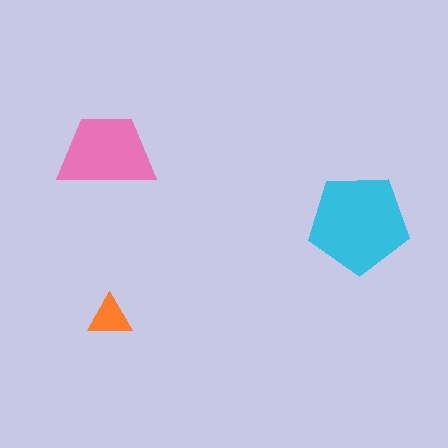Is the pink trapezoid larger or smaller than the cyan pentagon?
Smaller.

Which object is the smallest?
The orange triangle.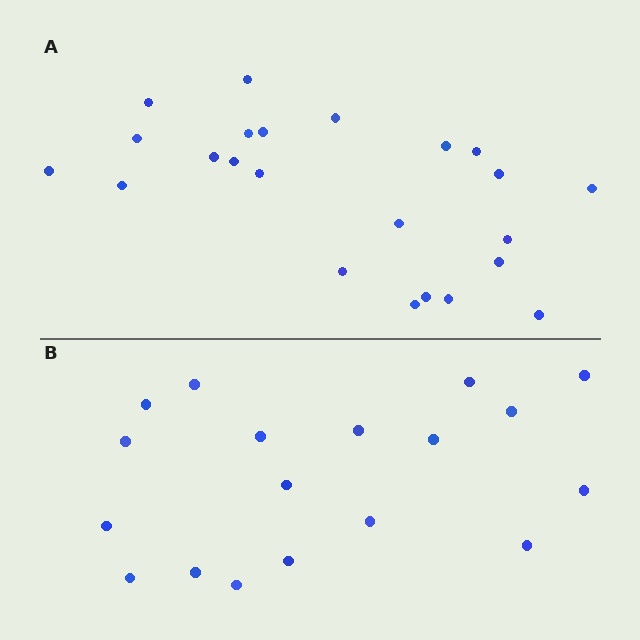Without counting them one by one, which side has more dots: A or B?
Region A (the top region) has more dots.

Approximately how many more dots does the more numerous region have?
Region A has about 5 more dots than region B.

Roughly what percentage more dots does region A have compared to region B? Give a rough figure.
About 30% more.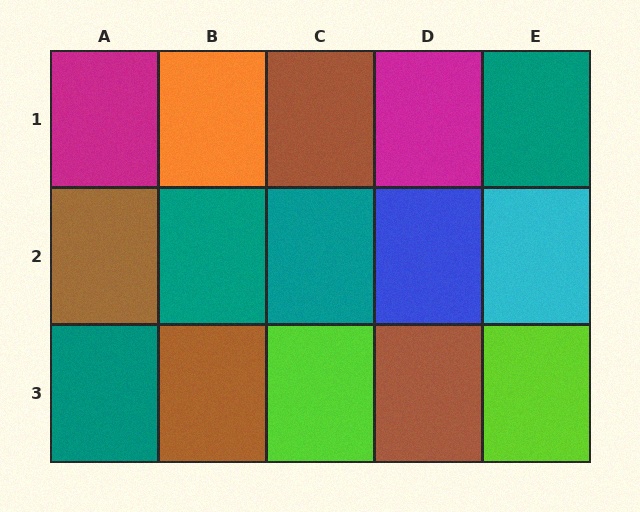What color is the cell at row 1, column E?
Teal.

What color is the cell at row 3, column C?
Lime.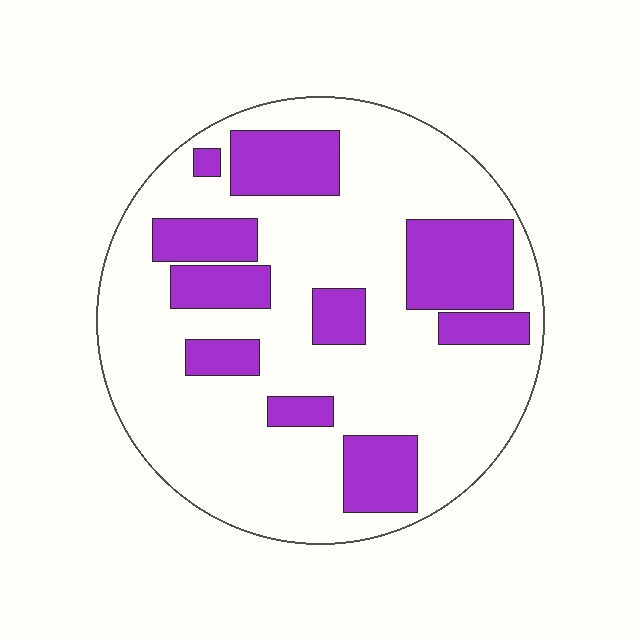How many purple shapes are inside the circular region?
10.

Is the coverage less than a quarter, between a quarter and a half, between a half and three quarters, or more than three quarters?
Between a quarter and a half.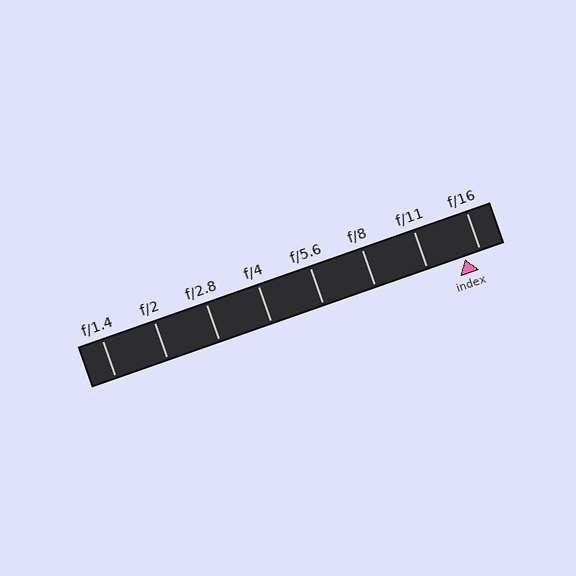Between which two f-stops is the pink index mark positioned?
The index mark is between f/11 and f/16.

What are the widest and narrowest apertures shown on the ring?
The widest aperture shown is f/1.4 and the narrowest is f/16.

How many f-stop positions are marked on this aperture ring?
There are 8 f-stop positions marked.